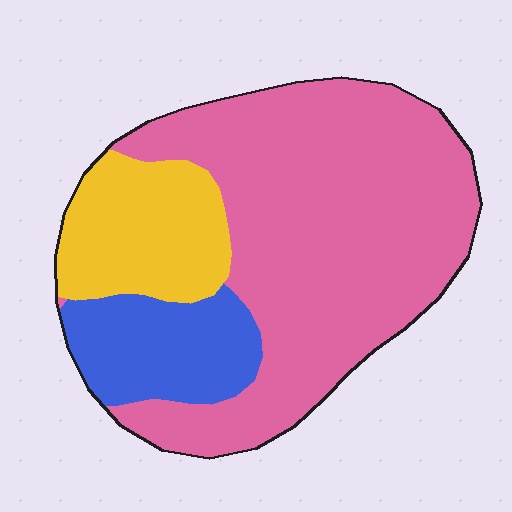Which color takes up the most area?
Pink, at roughly 65%.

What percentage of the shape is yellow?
Yellow covers around 20% of the shape.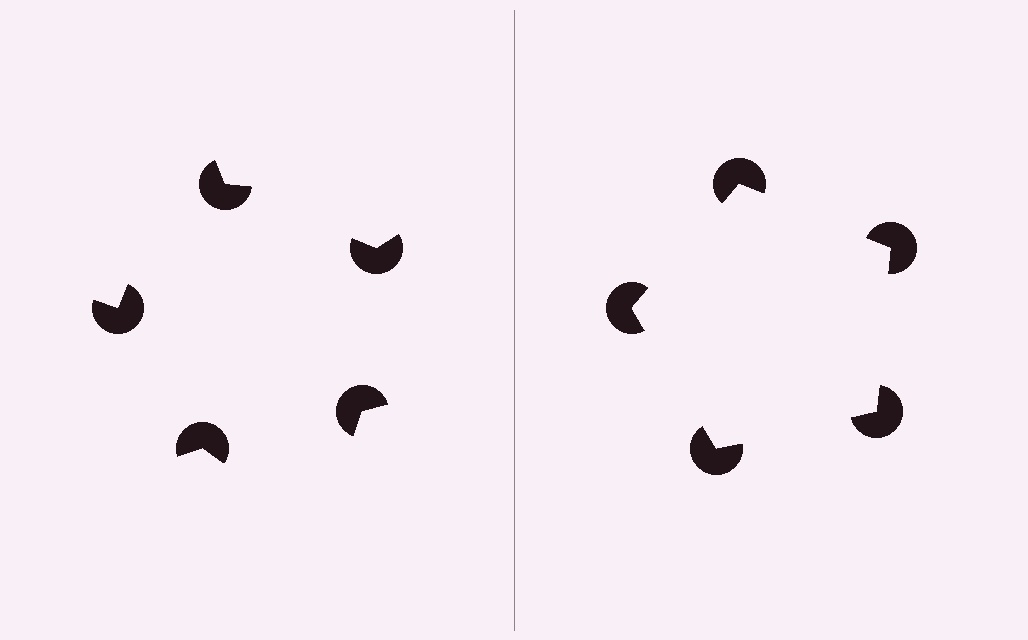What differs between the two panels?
The pac-man discs are positioned identically on both sides; only the wedge orientations differ. On the right they align to a pentagon; on the left they are misaligned.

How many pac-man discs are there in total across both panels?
10 — 5 on each side.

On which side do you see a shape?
An illusory pentagon appears on the right side. On the left side the wedge cuts are rotated, so no coherent shape forms.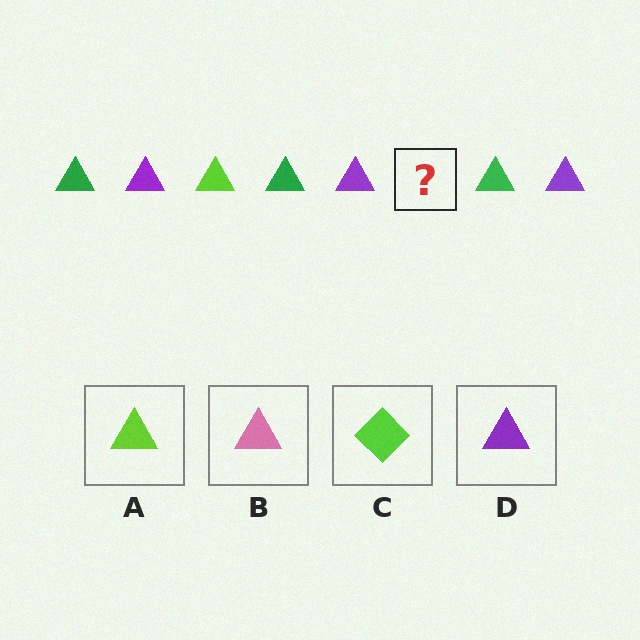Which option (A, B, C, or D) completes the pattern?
A.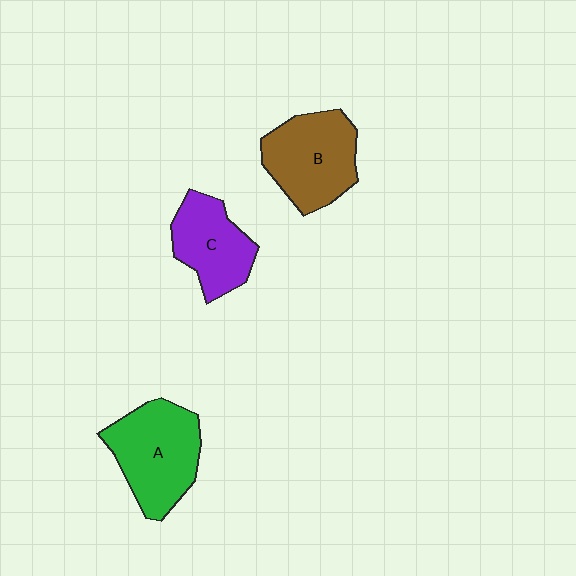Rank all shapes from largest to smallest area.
From largest to smallest: A (green), B (brown), C (purple).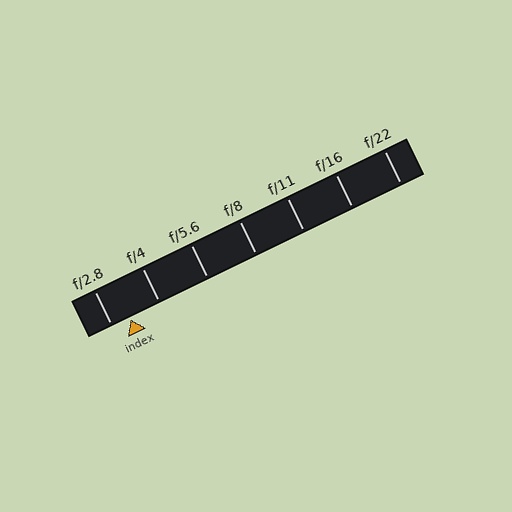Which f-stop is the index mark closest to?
The index mark is closest to f/2.8.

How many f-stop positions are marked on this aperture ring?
There are 7 f-stop positions marked.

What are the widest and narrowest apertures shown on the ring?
The widest aperture shown is f/2.8 and the narrowest is f/22.